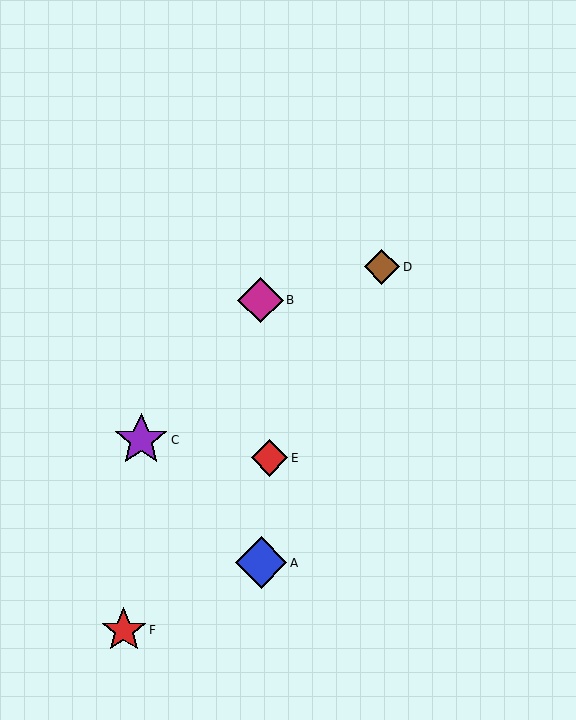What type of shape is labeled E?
Shape E is a red diamond.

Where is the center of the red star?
The center of the red star is at (124, 630).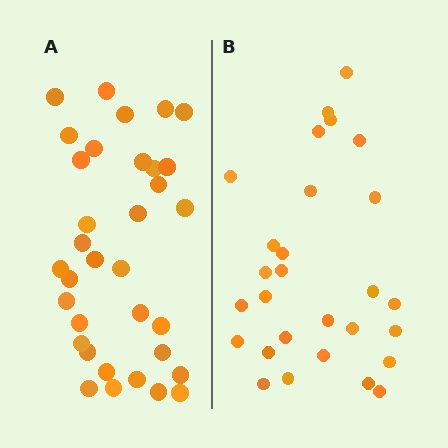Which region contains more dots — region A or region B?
Region A (the left region) has more dots.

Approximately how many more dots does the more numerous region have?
Region A has about 6 more dots than region B.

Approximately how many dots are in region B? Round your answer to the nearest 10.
About 30 dots. (The exact count is 28, which rounds to 30.)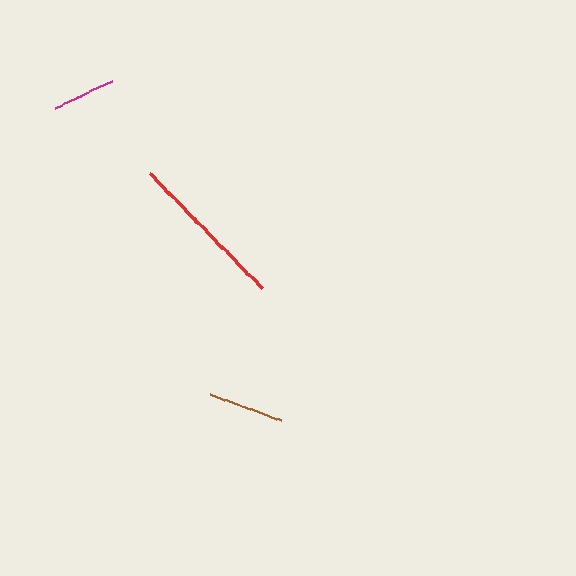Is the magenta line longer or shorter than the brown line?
The brown line is longer than the magenta line.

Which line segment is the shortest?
The magenta line is the shortest at approximately 63 pixels.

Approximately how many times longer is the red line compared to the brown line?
The red line is approximately 2.1 times the length of the brown line.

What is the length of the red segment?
The red segment is approximately 161 pixels long.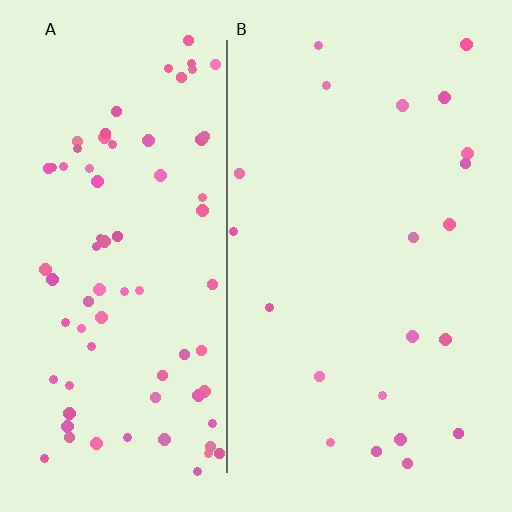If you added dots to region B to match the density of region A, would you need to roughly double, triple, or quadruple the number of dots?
Approximately quadruple.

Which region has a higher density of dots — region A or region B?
A (the left).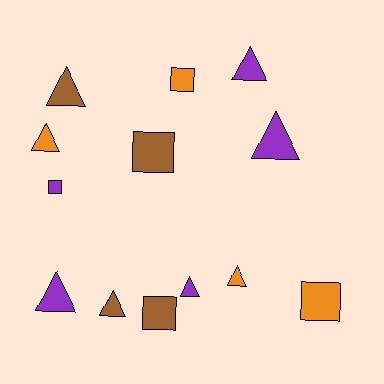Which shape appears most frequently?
Triangle, with 8 objects.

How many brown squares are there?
There are 2 brown squares.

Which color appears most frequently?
Purple, with 5 objects.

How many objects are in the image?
There are 13 objects.